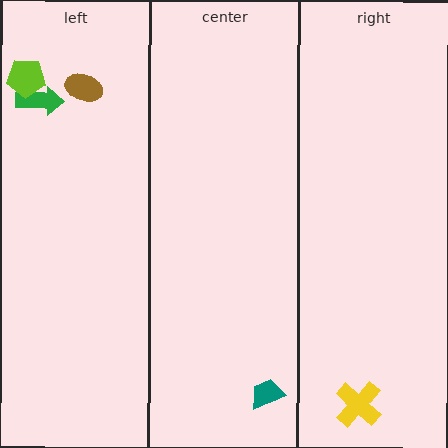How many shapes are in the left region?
3.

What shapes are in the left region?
The brown ellipse, the green arrow, the lime pentagon.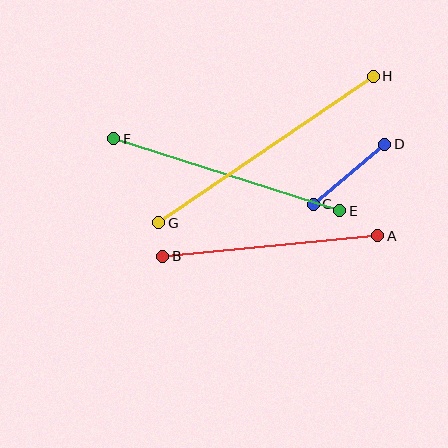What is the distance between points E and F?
The distance is approximately 237 pixels.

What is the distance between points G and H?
The distance is approximately 260 pixels.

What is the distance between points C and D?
The distance is approximately 93 pixels.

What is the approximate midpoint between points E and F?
The midpoint is at approximately (227, 175) pixels.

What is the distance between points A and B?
The distance is approximately 216 pixels.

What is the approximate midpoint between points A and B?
The midpoint is at approximately (270, 246) pixels.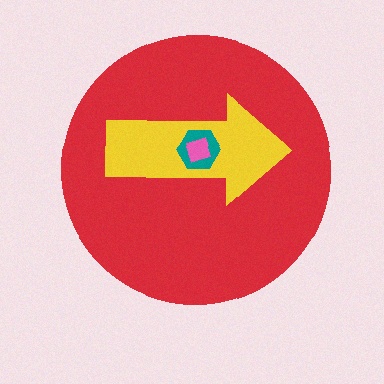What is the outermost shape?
The red circle.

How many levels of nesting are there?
4.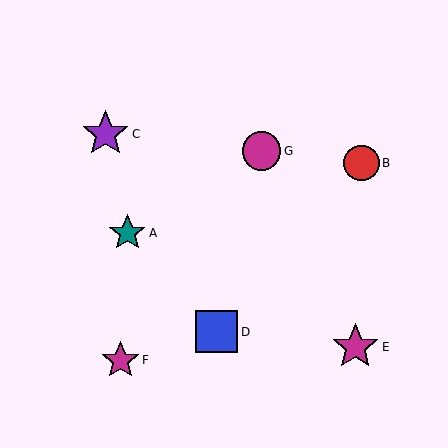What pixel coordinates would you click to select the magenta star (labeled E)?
Click at (355, 347) to select the magenta star E.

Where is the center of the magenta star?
The center of the magenta star is at (120, 360).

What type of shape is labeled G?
Shape G is a magenta circle.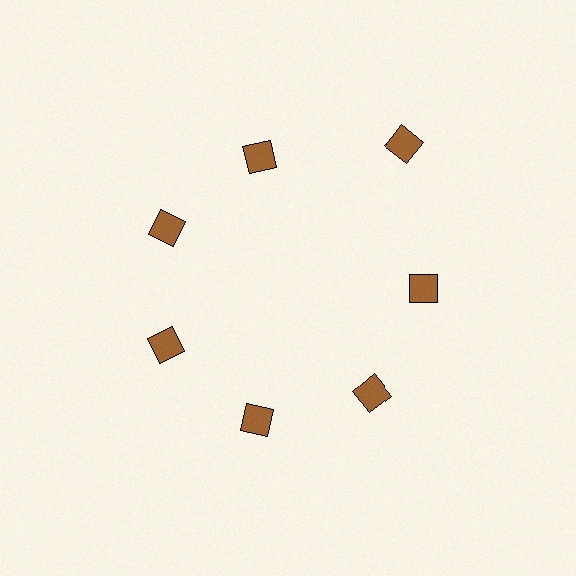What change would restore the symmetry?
The symmetry would be restored by moving it inward, back onto the ring so that all 7 diamonds sit at equal angles and equal distance from the center.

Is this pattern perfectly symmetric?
No. The 7 brown diamonds are arranged in a ring, but one element near the 1 o'clock position is pushed outward from the center, breaking the 7-fold rotational symmetry.